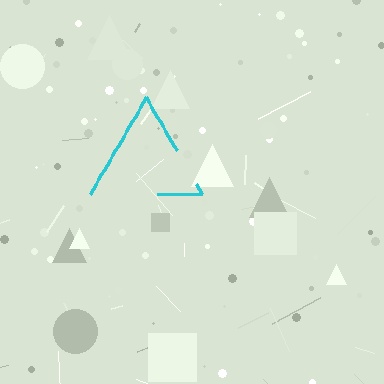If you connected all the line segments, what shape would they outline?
They would outline a triangle.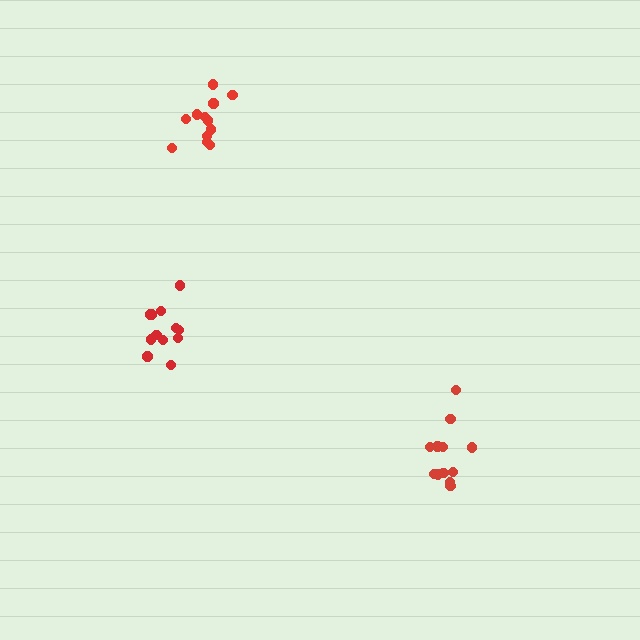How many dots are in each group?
Group 1: 12 dots, Group 2: 12 dots, Group 3: 12 dots (36 total).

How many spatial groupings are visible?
There are 3 spatial groupings.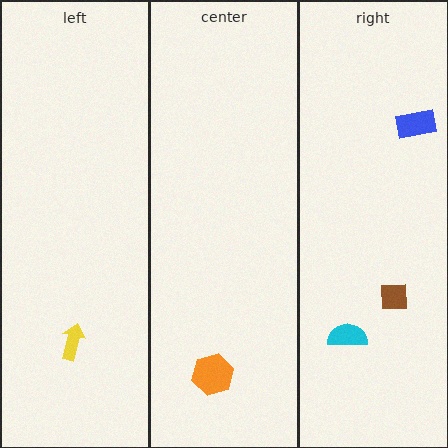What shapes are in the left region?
The yellow arrow.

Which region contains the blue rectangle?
The right region.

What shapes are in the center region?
The orange hexagon.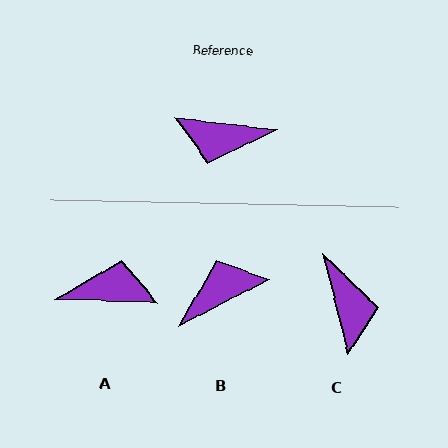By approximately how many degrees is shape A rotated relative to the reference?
Approximately 176 degrees clockwise.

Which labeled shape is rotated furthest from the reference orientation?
A, about 176 degrees away.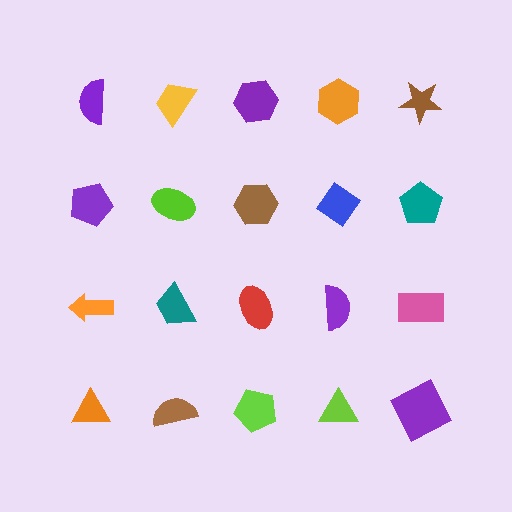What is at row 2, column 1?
A purple pentagon.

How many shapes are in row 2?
5 shapes.